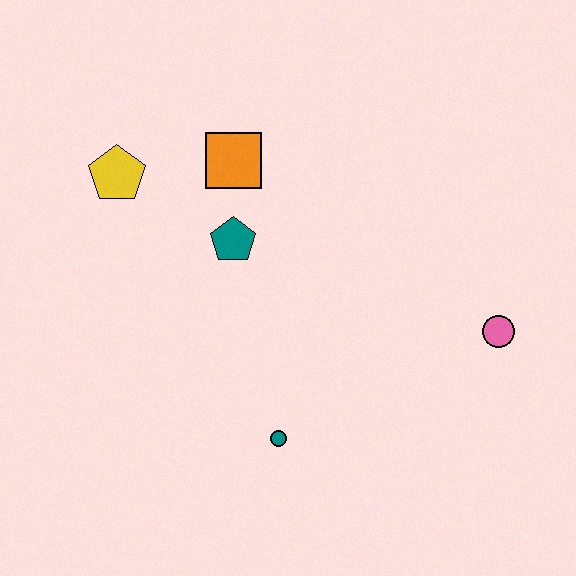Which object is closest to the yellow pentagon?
The orange square is closest to the yellow pentagon.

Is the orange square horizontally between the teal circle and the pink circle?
No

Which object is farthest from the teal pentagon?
The pink circle is farthest from the teal pentagon.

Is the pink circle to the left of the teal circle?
No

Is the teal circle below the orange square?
Yes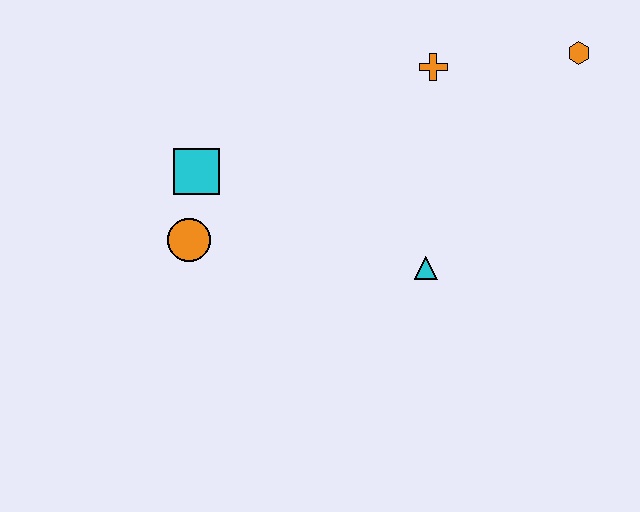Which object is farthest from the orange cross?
The orange circle is farthest from the orange cross.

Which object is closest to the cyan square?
The orange circle is closest to the cyan square.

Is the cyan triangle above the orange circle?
No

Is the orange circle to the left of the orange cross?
Yes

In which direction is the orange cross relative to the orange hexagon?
The orange cross is to the left of the orange hexagon.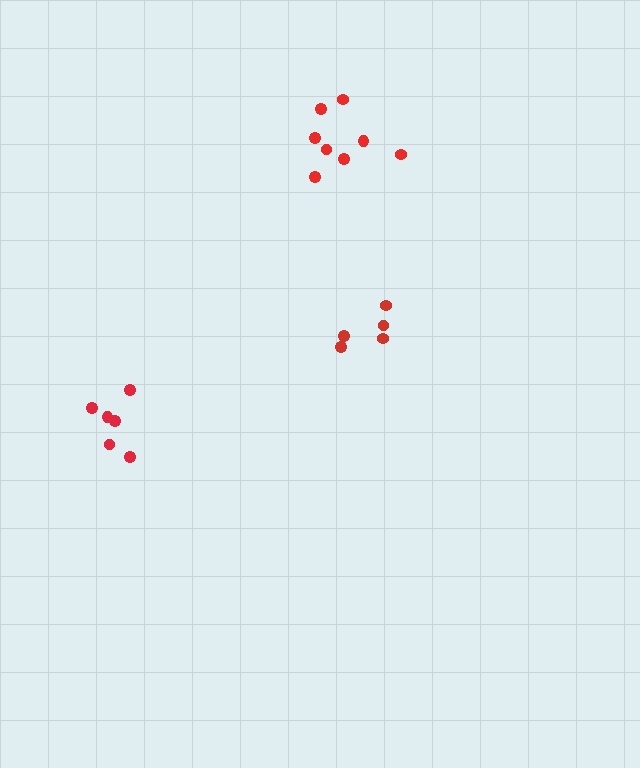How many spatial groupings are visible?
There are 3 spatial groupings.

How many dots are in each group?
Group 1: 5 dots, Group 2: 8 dots, Group 3: 6 dots (19 total).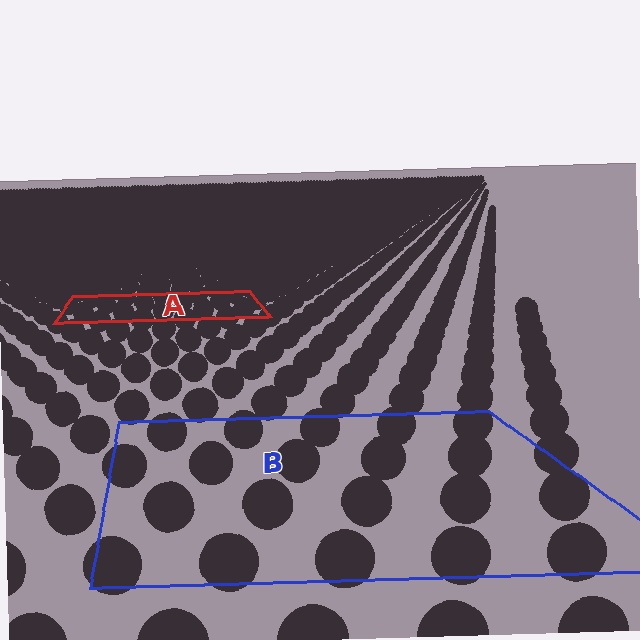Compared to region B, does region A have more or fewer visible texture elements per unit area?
Region A has more texture elements per unit area — they are packed more densely because it is farther away.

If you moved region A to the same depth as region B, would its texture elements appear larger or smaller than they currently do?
They would appear larger. At a closer depth, the same texture elements are projected at a bigger on-screen size.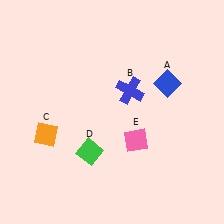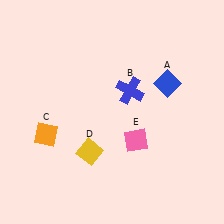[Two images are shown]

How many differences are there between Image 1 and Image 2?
There is 1 difference between the two images.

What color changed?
The diamond (D) changed from green in Image 1 to yellow in Image 2.